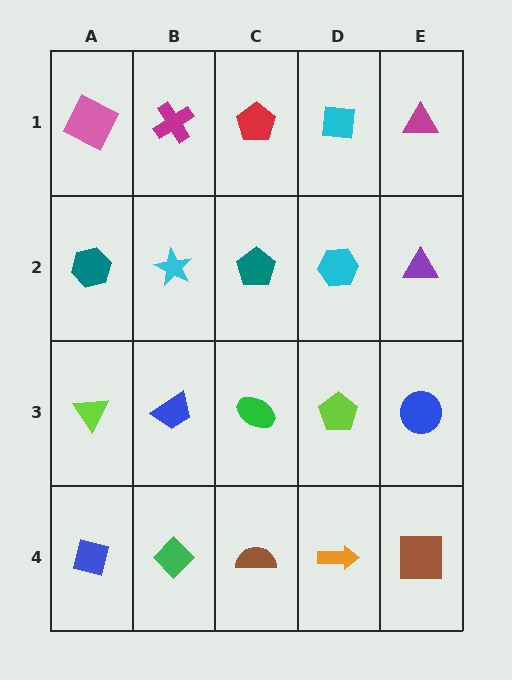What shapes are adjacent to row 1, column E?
A purple triangle (row 2, column E), a cyan square (row 1, column D).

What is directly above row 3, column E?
A purple triangle.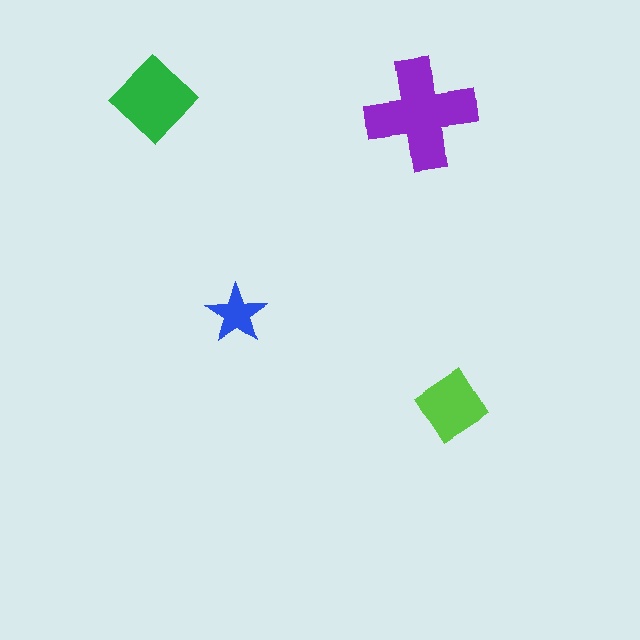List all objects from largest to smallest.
The purple cross, the green diamond, the lime diamond, the blue star.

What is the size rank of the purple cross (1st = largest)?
1st.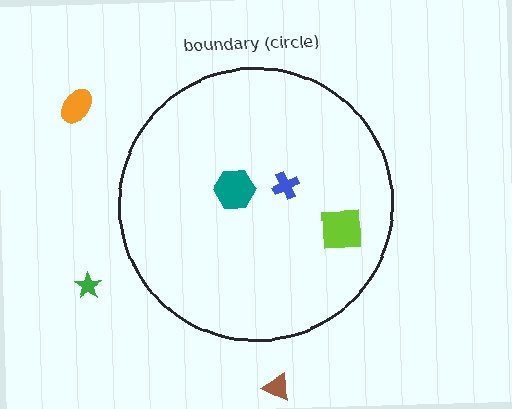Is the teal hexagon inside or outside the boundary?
Inside.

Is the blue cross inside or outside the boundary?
Inside.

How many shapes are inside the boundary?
3 inside, 3 outside.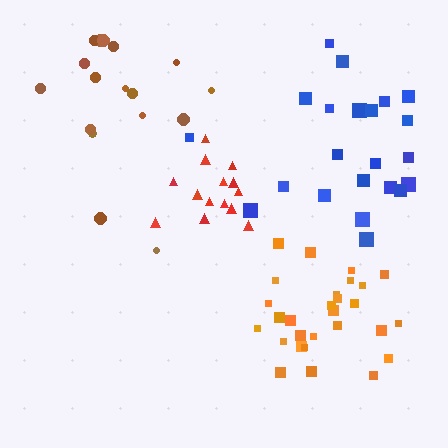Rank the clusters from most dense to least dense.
orange, red, blue, brown.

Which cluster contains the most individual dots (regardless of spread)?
Orange (29).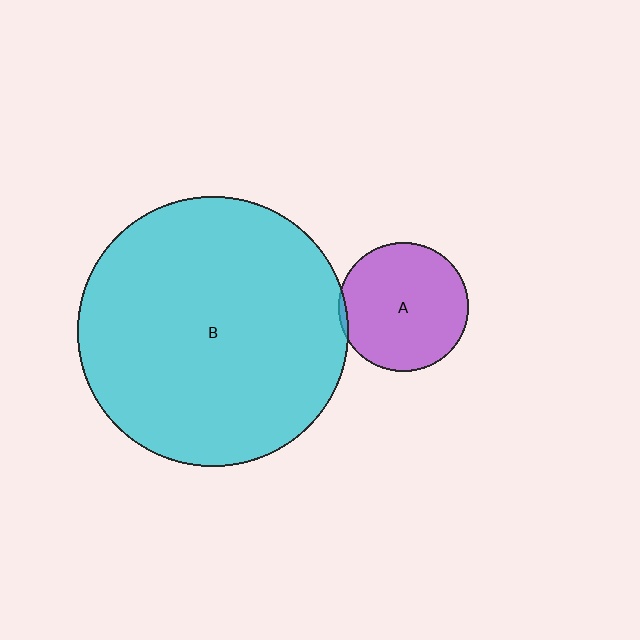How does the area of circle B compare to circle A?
Approximately 4.4 times.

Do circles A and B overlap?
Yes.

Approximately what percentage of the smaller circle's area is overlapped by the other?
Approximately 5%.